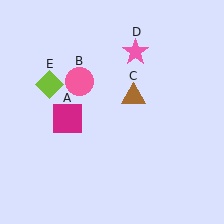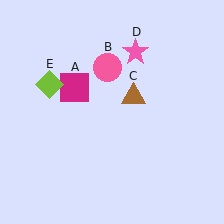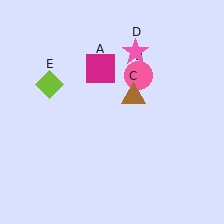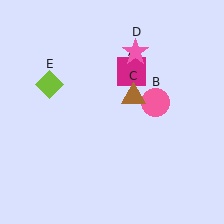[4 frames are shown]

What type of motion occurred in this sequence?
The magenta square (object A), pink circle (object B) rotated clockwise around the center of the scene.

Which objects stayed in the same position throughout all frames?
Brown triangle (object C) and pink star (object D) and lime diamond (object E) remained stationary.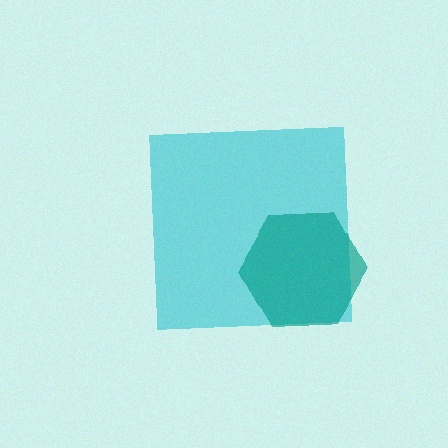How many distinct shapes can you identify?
There are 2 distinct shapes: a cyan square, a teal hexagon.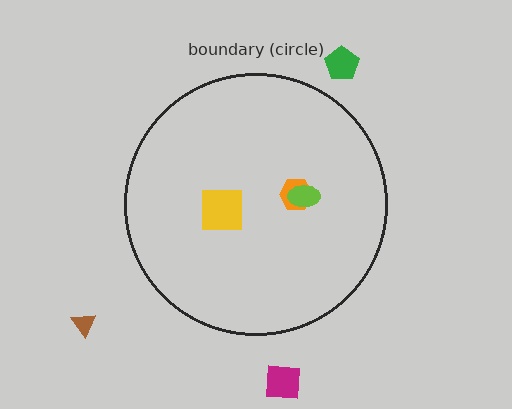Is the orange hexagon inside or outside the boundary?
Inside.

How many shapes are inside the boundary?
3 inside, 3 outside.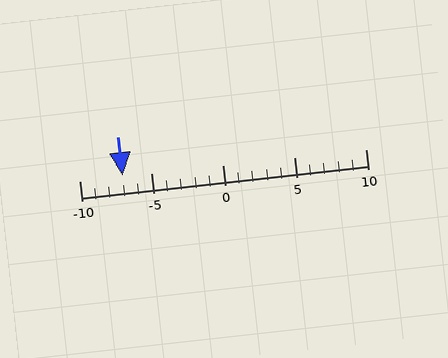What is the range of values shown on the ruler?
The ruler shows values from -10 to 10.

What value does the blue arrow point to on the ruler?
The blue arrow points to approximately -7.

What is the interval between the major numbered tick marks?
The major tick marks are spaced 5 units apart.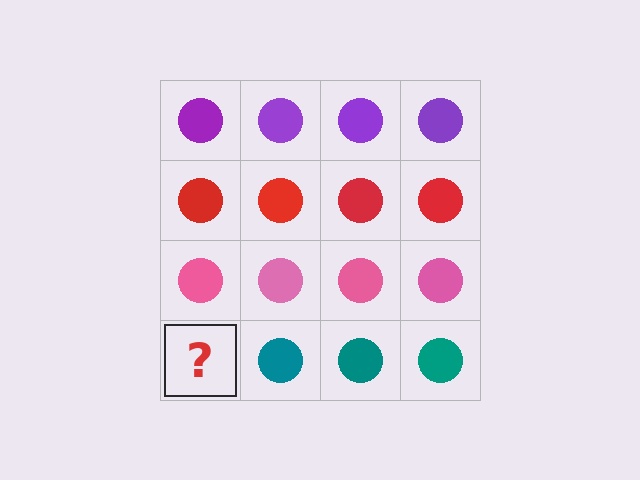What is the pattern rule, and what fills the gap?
The rule is that each row has a consistent color. The gap should be filled with a teal circle.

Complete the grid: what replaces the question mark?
The question mark should be replaced with a teal circle.